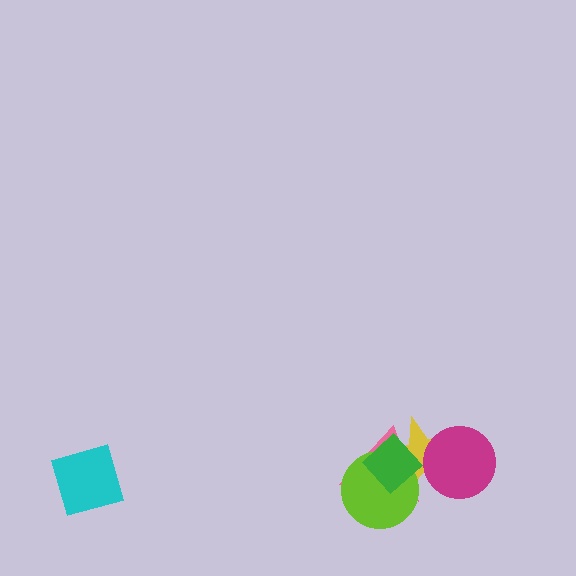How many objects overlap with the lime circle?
3 objects overlap with the lime circle.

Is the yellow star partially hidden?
Yes, it is partially covered by another shape.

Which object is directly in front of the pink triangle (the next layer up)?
The lime circle is directly in front of the pink triangle.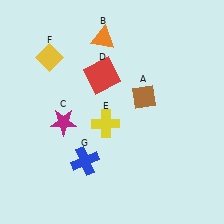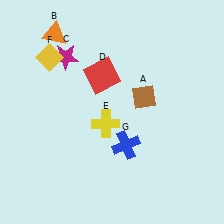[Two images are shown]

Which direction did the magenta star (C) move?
The magenta star (C) moved up.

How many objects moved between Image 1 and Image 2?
3 objects moved between the two images.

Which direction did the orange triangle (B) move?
The orange triangle (B) moved left.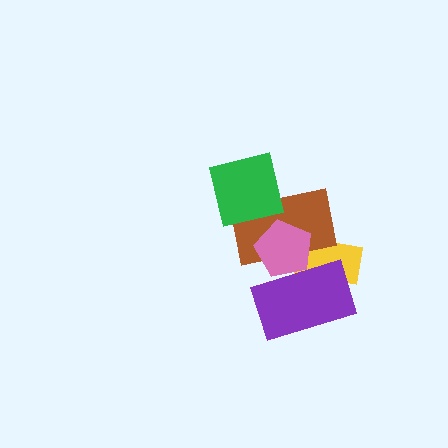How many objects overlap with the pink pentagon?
3 objects overlap with the pink pentagon.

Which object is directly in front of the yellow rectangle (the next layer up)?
The brown rectangle is directly in front of the yellow rectangle.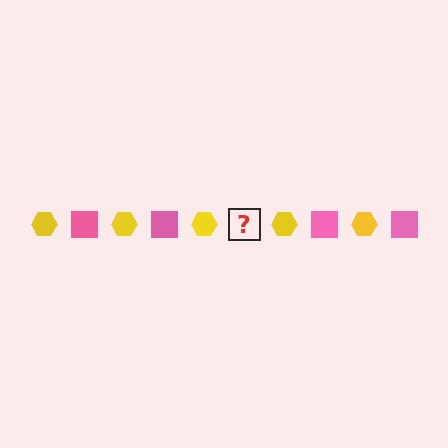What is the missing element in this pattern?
The missing element is a pink square.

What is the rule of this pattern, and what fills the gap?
The rule is that the pattern alternates between yellow hexagon and pink square. The gap should be filled with a pink square.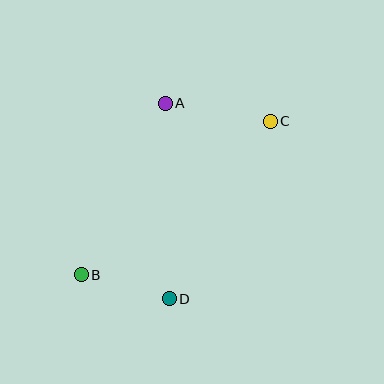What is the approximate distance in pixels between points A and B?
The distance between A and B is approximately 191 pixels.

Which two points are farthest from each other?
Points B and C are farthest from each other.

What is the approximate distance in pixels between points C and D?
The distance between C and D is approximately 204 pixels.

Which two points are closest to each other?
Points B and D are closest to each other.